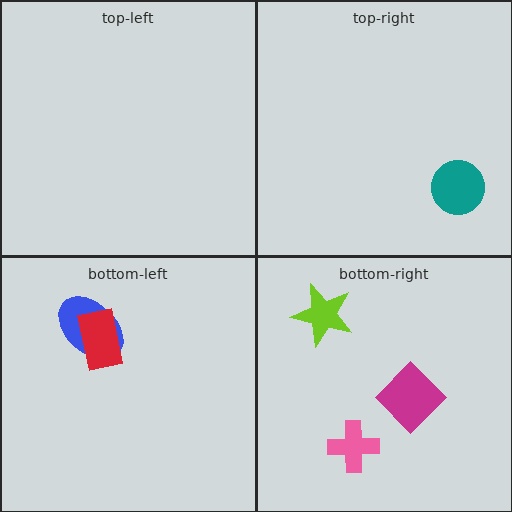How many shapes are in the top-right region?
1.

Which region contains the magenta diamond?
The bottom-right region.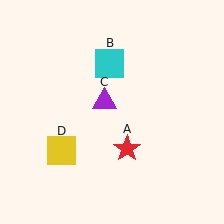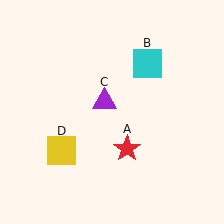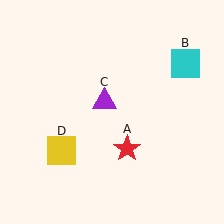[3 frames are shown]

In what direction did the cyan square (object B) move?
The cyan square (object B) moved right.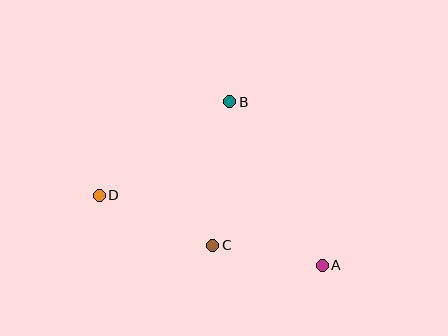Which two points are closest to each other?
Points A and C are closest to each other.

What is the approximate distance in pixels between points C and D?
The distance between C and D is approximately 124 pixels.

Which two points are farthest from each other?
Points A and D are farthest from each other.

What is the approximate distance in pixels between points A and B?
The distance between A and B is approximately 187 pixels.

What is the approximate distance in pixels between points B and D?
The distance between B and D is approximately 161 pixels.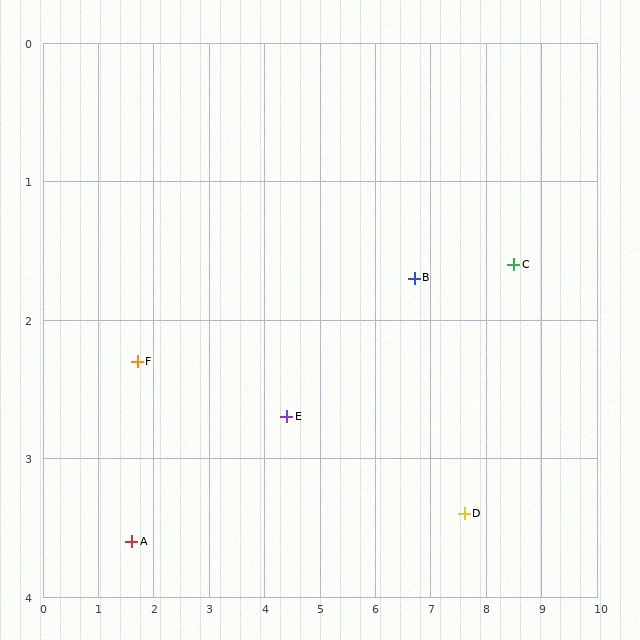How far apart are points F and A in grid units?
Points F and A are about 1.3 grid units apart.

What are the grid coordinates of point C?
Point C is at approximately (8.5, 1.6).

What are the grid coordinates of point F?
Point F is at approximately (1.7, 2.3).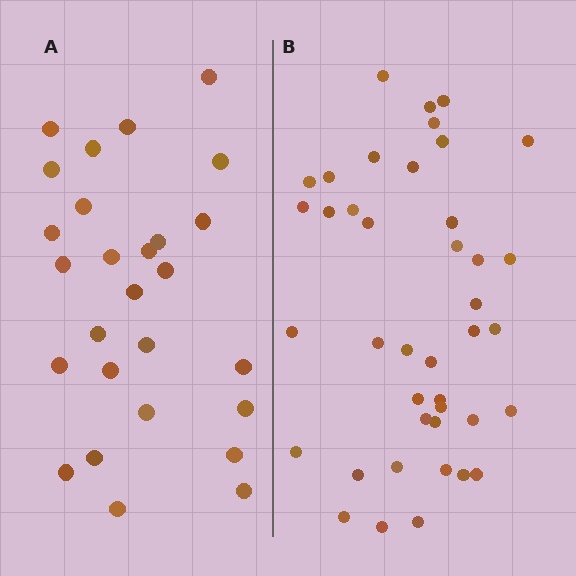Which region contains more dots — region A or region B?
Region B (the right region) has more dots.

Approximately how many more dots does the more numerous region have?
Region B has approximately 15 more dots than region A.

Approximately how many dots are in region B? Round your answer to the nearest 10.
About 40 dots. (The exact count is 41, which rounds to 40.)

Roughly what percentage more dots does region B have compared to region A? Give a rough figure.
About 50% more.